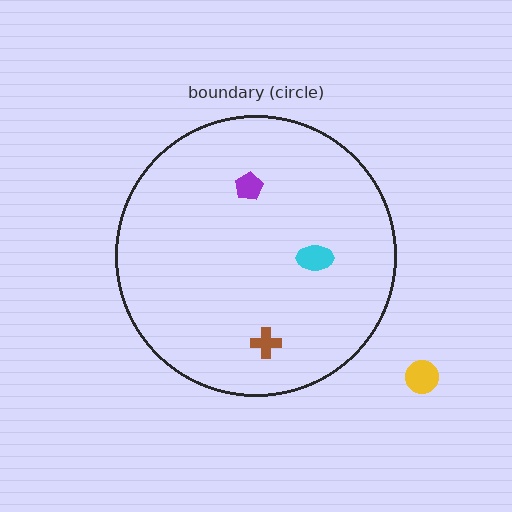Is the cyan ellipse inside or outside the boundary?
Inside.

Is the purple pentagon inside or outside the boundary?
Inside.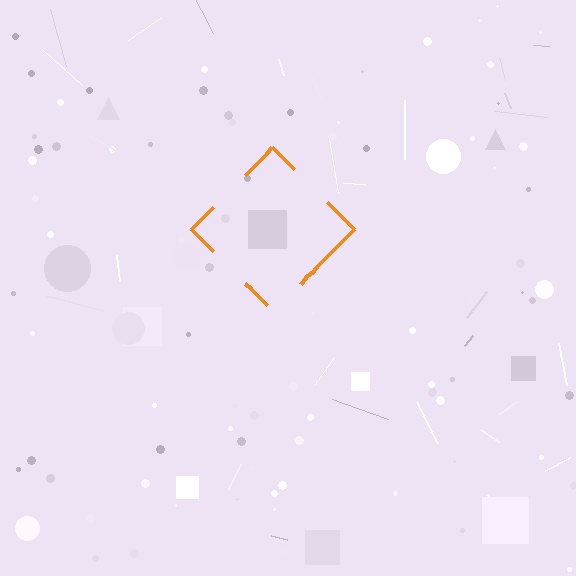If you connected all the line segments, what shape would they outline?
They would outline a diamond.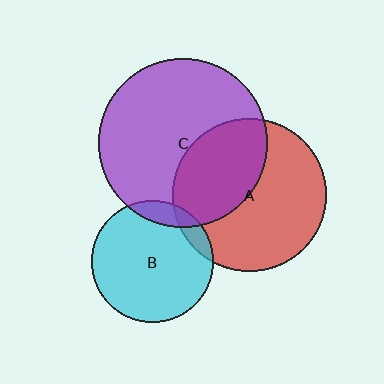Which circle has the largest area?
Circle C (purple).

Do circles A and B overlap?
Yes.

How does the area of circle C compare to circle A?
Approximately 1.2 times.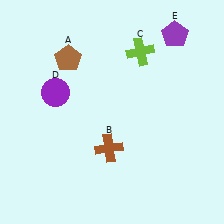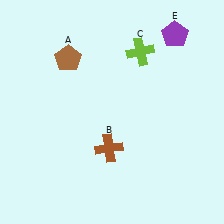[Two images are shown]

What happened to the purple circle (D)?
The purple circle (D) was removed in Image 2. It was in the top-left area of Image 1.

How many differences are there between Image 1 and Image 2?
There is 1 difference between the two images.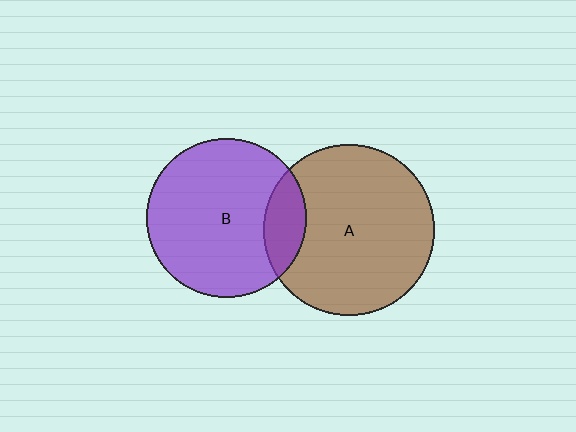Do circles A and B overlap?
Yes.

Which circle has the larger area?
Circle A (brown).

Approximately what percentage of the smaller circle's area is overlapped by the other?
Approximately 15%.